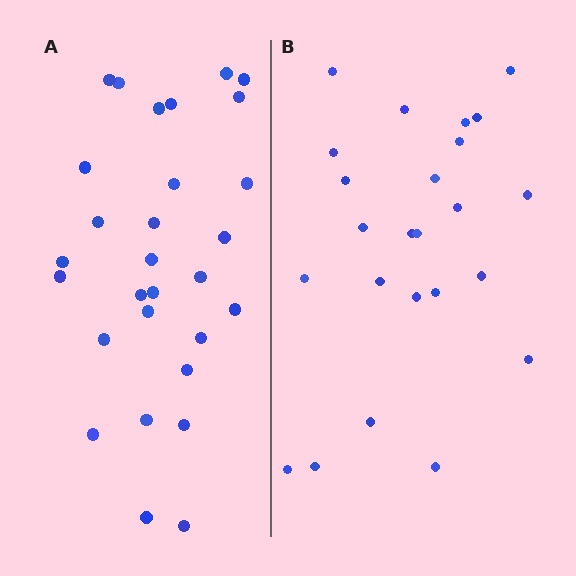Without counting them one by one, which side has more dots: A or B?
Region A (the left region) has more dots.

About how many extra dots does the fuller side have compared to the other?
Region A has about 5 more dots than region B.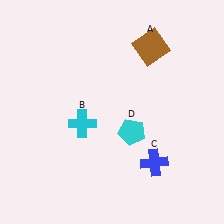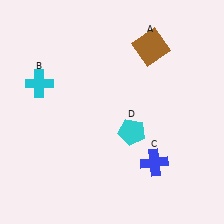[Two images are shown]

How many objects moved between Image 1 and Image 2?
1 object moved between the two images.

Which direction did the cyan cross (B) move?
The cyan cross (B) moved left.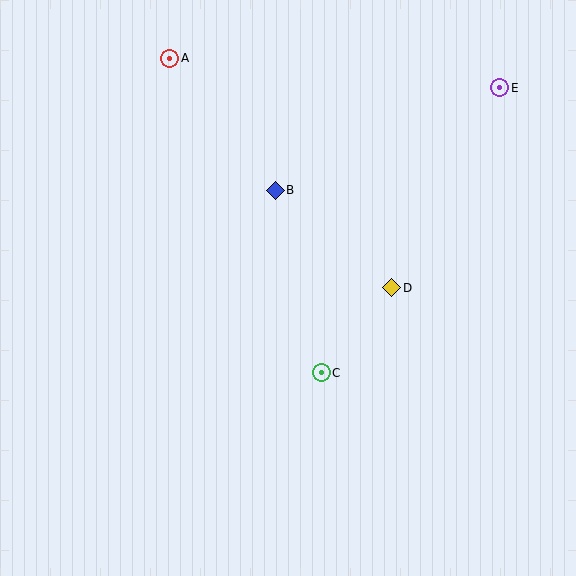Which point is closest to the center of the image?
Point C at (321, 373) is closest to the center.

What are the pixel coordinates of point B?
Point B is at (275, 190).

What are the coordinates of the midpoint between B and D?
The midpoint between B and D is at (333, 239).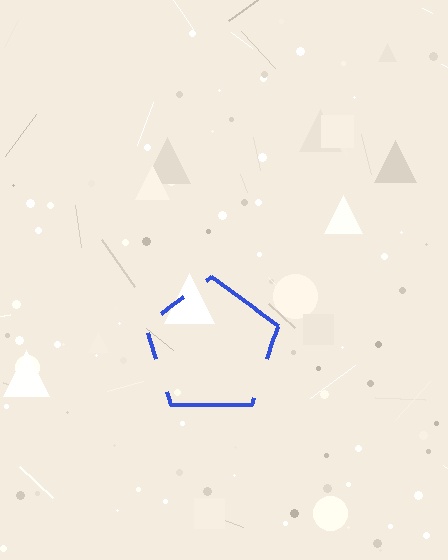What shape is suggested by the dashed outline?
The dashed outline suggests a pentagon.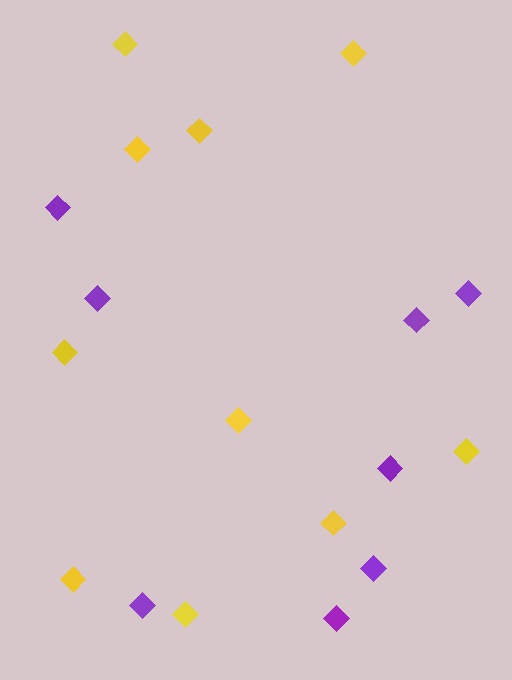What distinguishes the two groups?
There are 2 groups: one group of yellow diamonds (10) and one group of purple diamonds (8).